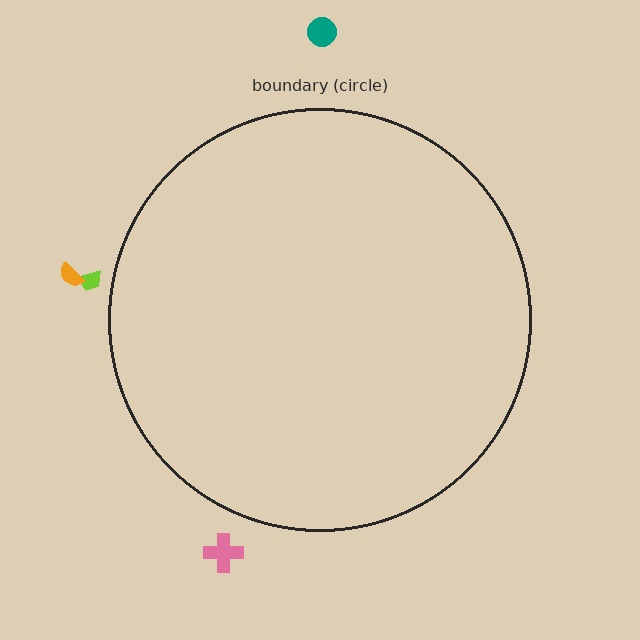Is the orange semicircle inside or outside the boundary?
Outside.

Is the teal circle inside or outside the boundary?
Outside.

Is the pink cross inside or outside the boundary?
Outside.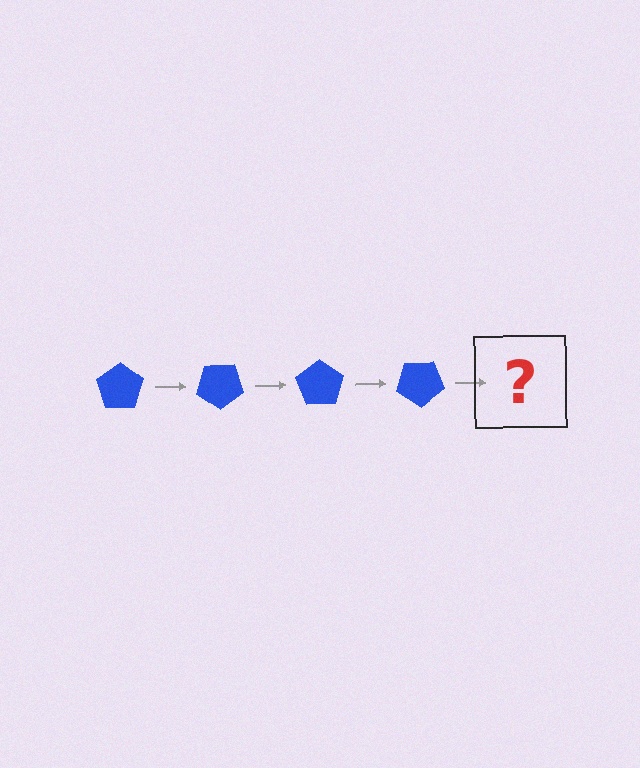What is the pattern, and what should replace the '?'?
The pattern is that the pentagon rotates 35 degrees each step. The '?' should be a blue pentagon rotated 140 degrees.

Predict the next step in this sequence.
The next step is a blue pentagon rotated 140 degrees.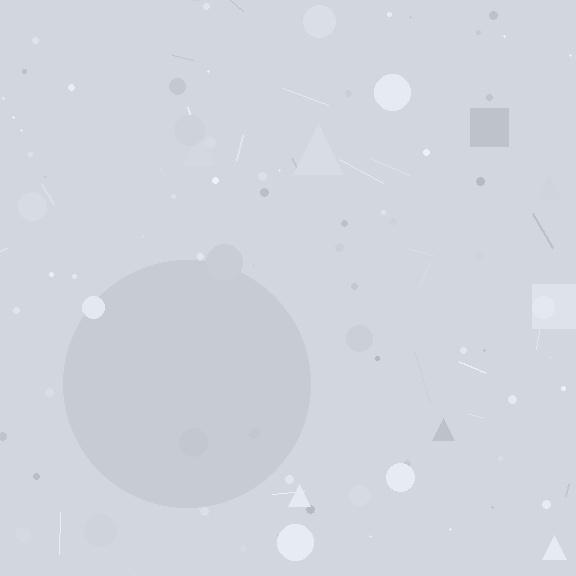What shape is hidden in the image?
A circle is hidden in the image.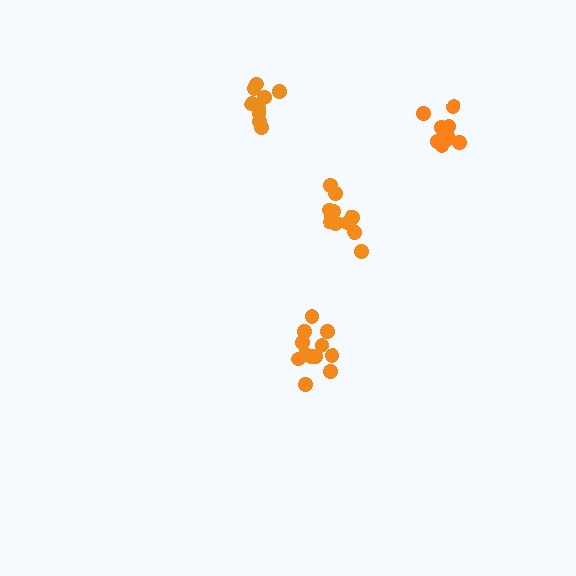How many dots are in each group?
Group 1: 12 dots, Group 2: 9 dots, Group 3: 9 dots, Group 4: 11 dots (41 total).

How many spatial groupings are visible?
There are 4 spatial groupings.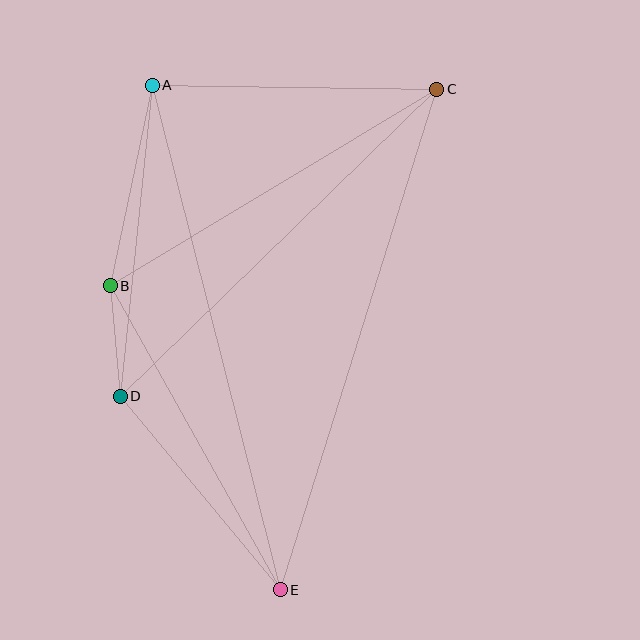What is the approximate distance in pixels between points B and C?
The distance between B and C is approximately 381 pixels.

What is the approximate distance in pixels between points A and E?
The distance between A and E is approximately 521 pixels.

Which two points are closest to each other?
Points B and D are closest to each other.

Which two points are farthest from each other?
Points C and E are farthest from each other.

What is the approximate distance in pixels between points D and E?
The distance between D and E is approximately 251 pixels.